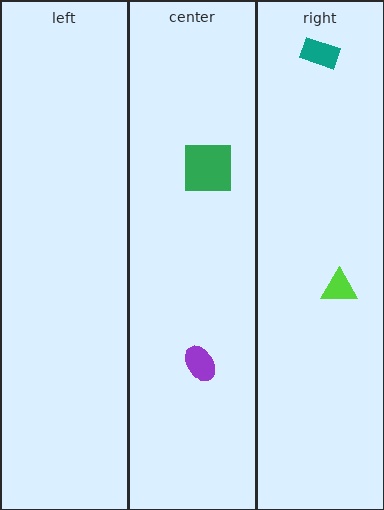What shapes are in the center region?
The green square, the purple ellipse.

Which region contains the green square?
The center region.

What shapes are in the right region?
The lime triangle, the teal rectangle.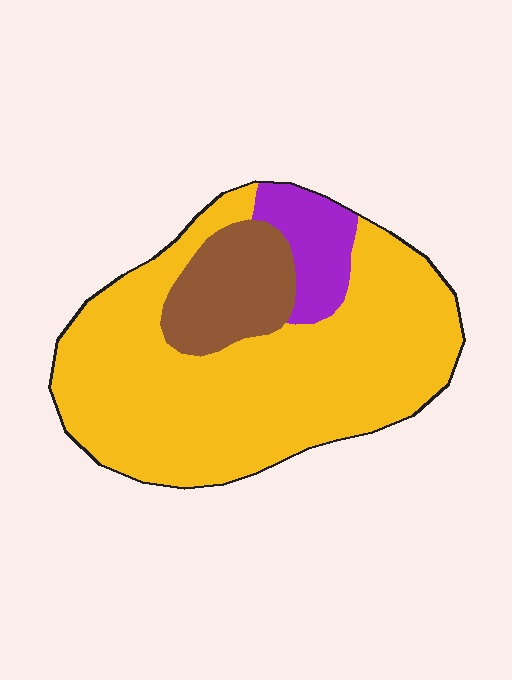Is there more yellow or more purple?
Yellow.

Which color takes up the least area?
Purple, at roughly 10%.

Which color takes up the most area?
Yellow, at roughly 75%.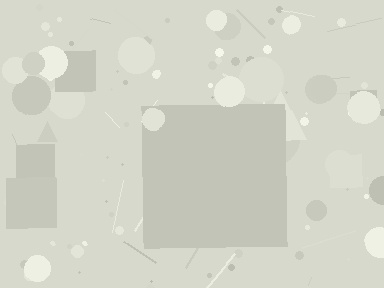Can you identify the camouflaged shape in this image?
The camouflaged shape is a square.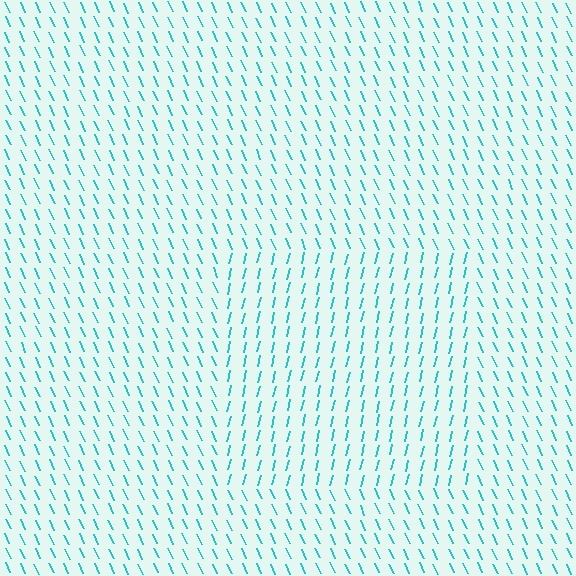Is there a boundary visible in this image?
Yes, there is a texture boundary formed by a change in line orientation.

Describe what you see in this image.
The image is filled with small cyan line segments. A rectangle region in the image has lines oriented differently from the surrounding lines, creating a visible texture boundary.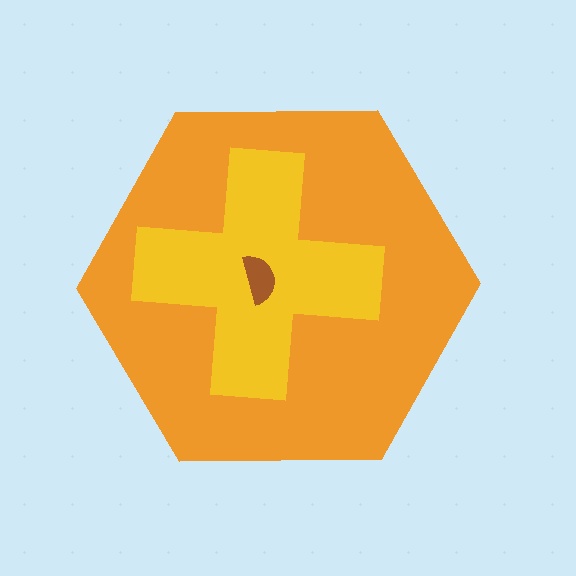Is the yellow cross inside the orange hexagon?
Yes.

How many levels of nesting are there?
3.